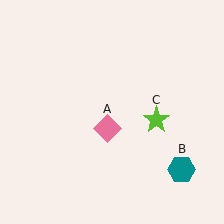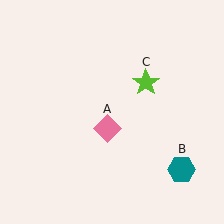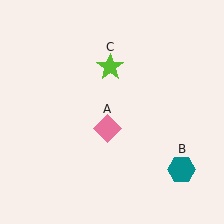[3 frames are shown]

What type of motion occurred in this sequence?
The lime star (object C) rotated counterclockwise around the center of the scene.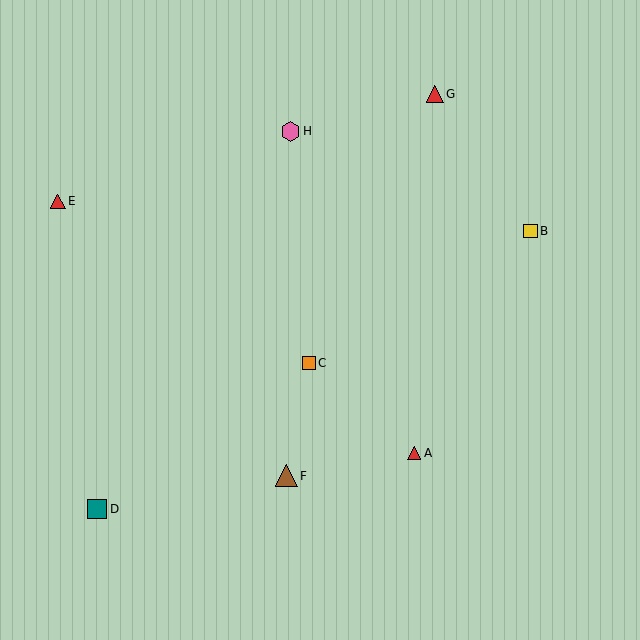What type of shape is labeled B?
Shape B is a yellow square.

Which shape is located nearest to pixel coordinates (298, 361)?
The orange square (labeled C) at (309, 363) is nearest to that location.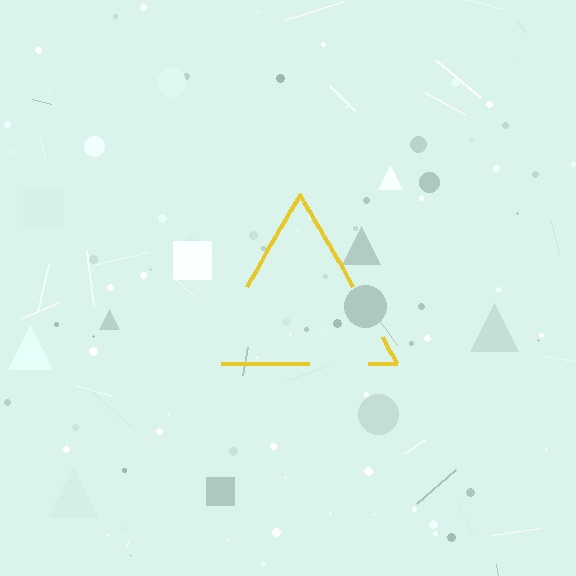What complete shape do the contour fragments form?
The contour fragments form a triangle.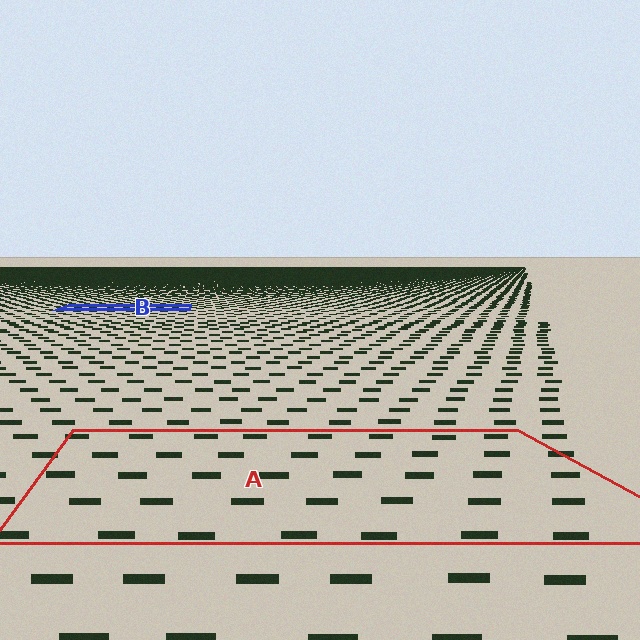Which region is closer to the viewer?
Region A is closer. The texture elements there are larger and more spread out.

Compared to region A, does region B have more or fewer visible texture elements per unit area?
Region B has more texture elements per unit area — they are packed more densely because it is farther away.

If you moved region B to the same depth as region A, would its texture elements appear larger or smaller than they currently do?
They would appear larger. At a closer depth, the same texture elements are projected at a bigger on-screen size.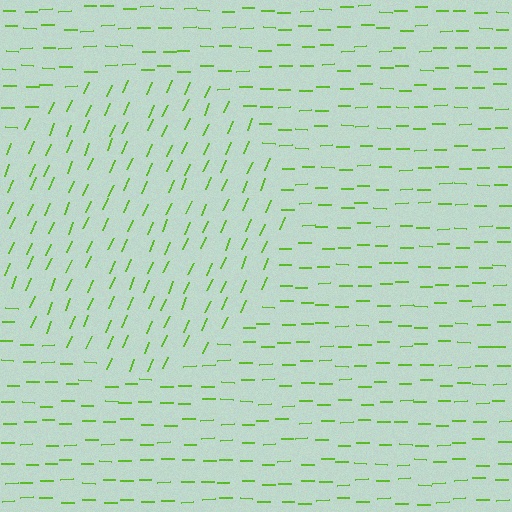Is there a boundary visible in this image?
Yes, there is a texture boundary formed by a change in line orientation.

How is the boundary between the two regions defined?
The boundary is defined purely by a change in line orientation (approximately 66 degrees difference). All lines are the same color and thickness.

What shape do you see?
I see a circle.